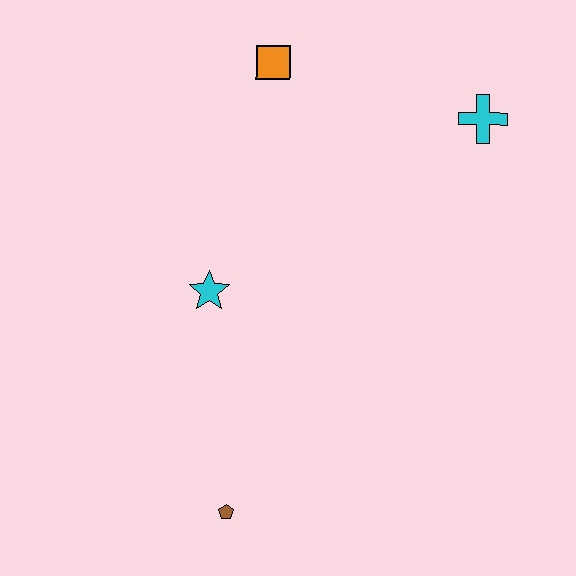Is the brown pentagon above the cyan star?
No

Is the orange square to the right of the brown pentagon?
Yes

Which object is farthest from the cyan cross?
The brown pentagon is farthest from the cyan cross.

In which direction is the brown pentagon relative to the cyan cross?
The brown pentagon is below the cyan cross.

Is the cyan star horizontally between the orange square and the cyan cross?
No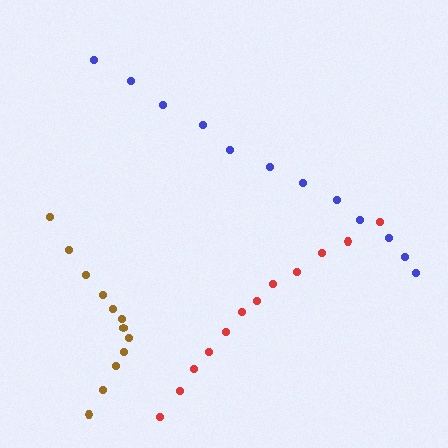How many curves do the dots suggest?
There are 3 distinct paths.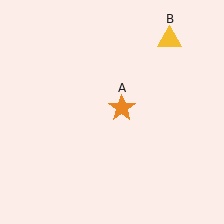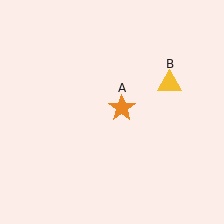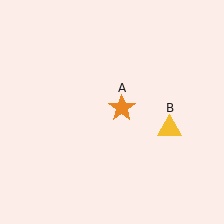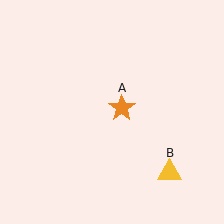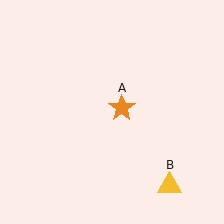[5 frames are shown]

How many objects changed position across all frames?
1 object changed position: yellow triangle (object B).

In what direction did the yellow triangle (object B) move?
The yellow triangle (object B) moved down.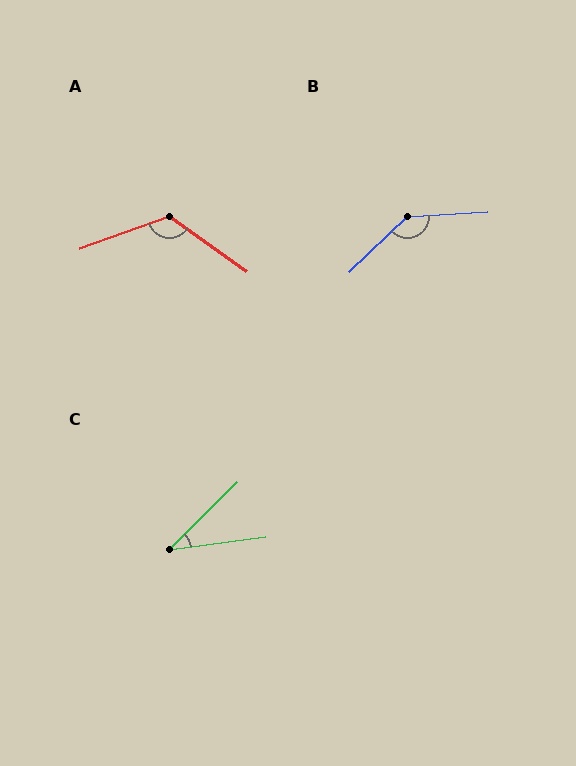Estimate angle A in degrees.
Approximately 125 degrees.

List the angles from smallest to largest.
C (37°), A (125°), B (140°).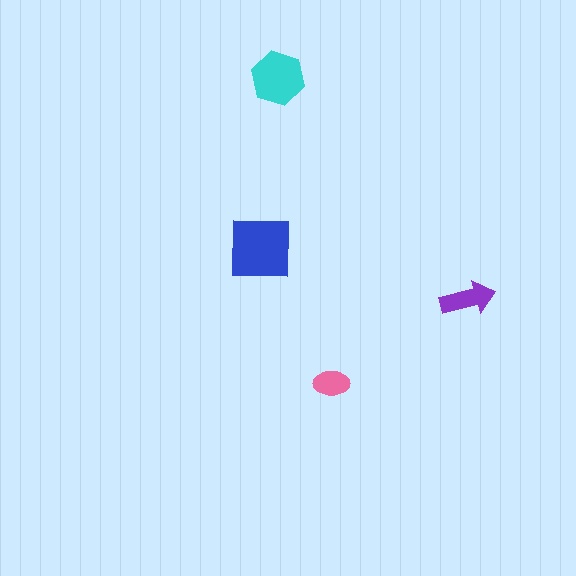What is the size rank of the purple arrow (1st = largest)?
3rd.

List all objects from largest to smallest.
The blue square, the cyan hexagon, the purple arrow, the pink ellipse.